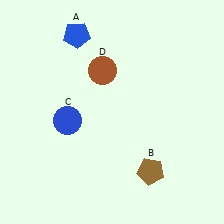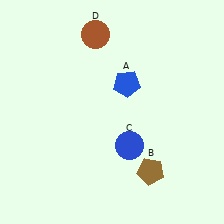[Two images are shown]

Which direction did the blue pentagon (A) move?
The blue pentagon (A) moved right.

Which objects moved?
The objects that moved are: the blue pentagon (A), the blue circle (C), the brown circle (D).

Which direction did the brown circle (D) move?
The brown circle (D) moved up.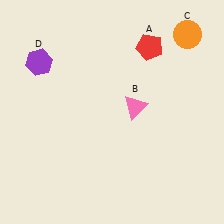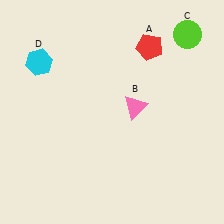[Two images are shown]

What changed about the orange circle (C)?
In Image 1, C is orange. In Image 2, it changed to lime.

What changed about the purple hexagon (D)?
In Image 1, D is purple. In Image 2, it changed to cyan.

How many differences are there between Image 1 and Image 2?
There are 2 differences between the two images.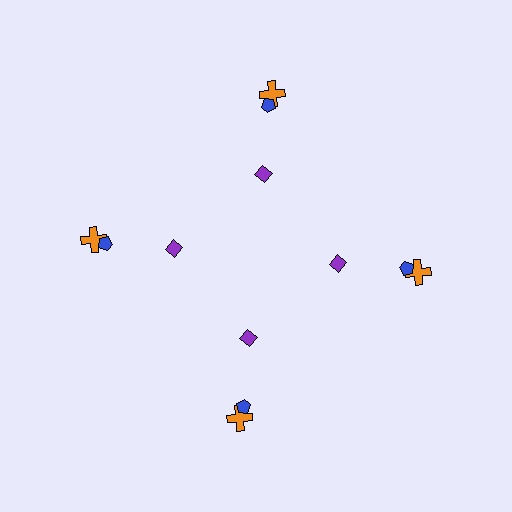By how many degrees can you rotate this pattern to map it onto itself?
The pattern maps onto itself every 90 degrees of rotation.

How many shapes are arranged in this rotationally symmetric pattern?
There are 12 shapes, arranged in 4 groups of 3.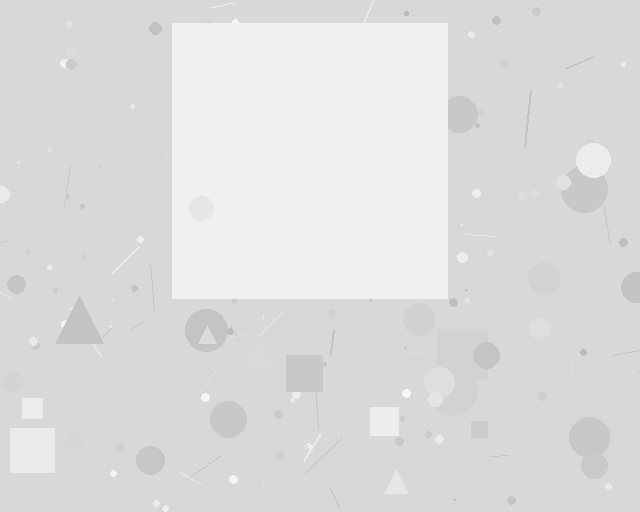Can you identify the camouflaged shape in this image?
The camouflaged shape is a square.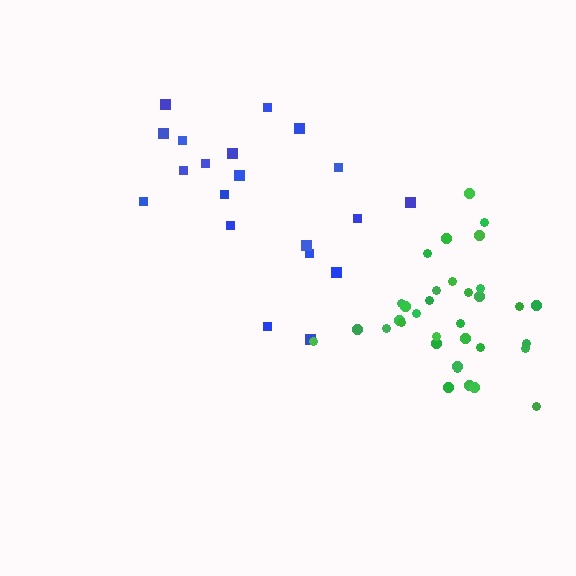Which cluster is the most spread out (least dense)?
Blue.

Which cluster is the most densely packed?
Green.